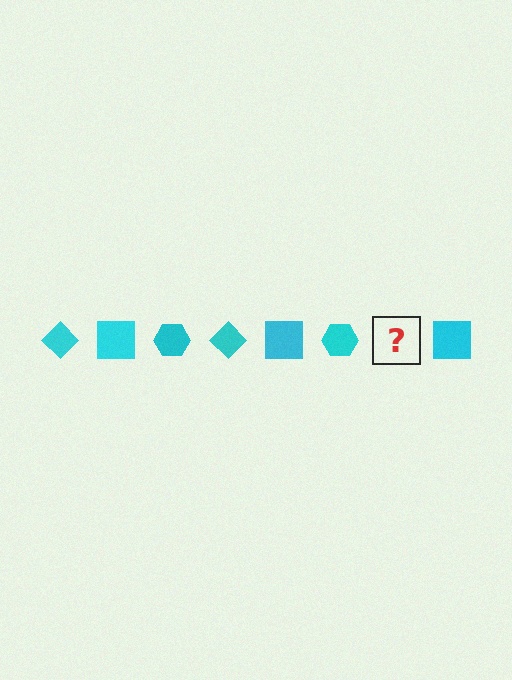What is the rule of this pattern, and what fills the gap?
The rule is that the pattern cycles through diamond, square, hexagon shapes in cyan. The gap should be filled with a cyan diamond.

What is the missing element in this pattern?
The missing element is a cyan diamond.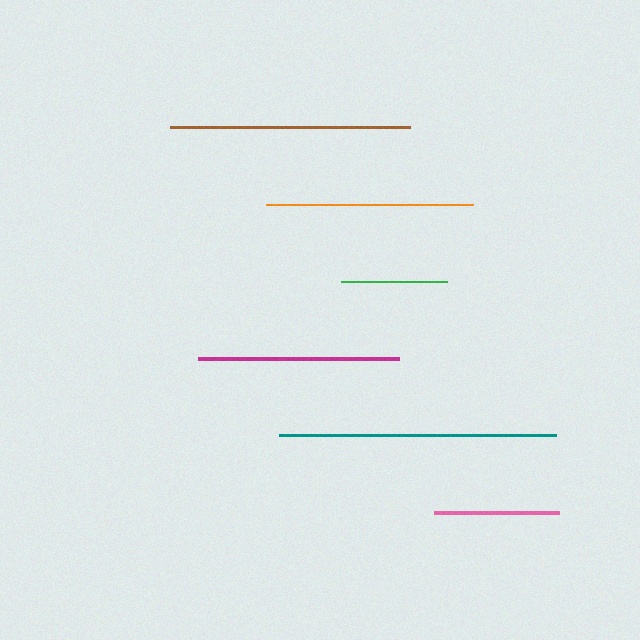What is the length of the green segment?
The green segment is approximately 106 pixels long.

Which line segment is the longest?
The teal line is the longest at approximately 277 pixels.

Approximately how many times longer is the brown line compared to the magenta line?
The brown line is approximately 1.2 times the length of the magenta line.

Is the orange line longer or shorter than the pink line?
The orange line is longer than the pink line.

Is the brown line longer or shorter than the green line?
The brown line is longer than the green line.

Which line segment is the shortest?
The green line is the shortest at approximately 106 pixels.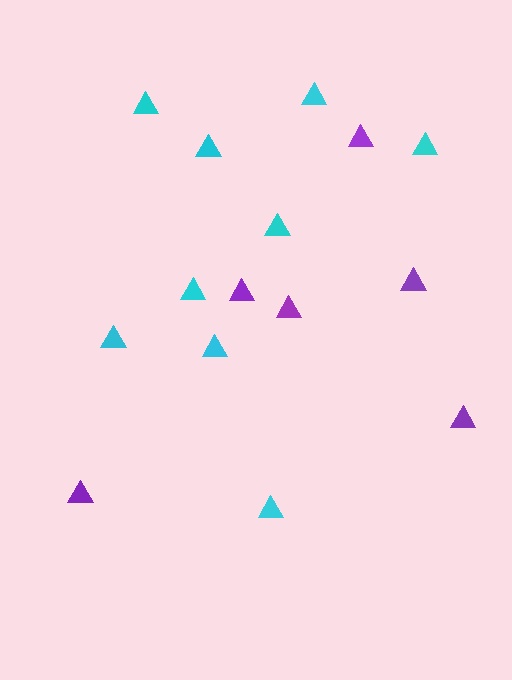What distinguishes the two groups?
There are 2 groups: one group of purple triangles (6) and one group of cyan triangles (9).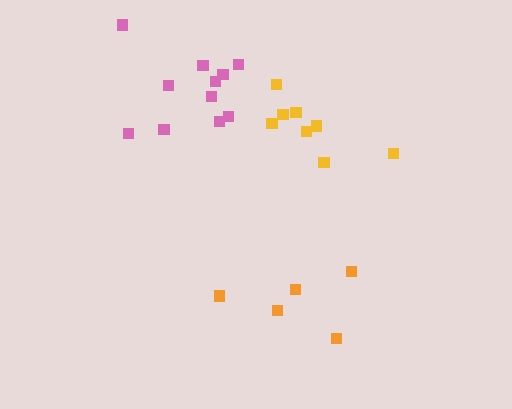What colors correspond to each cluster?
The clusters are colored: orange, pink, yellow.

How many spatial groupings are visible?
There are 3 spatial groupings.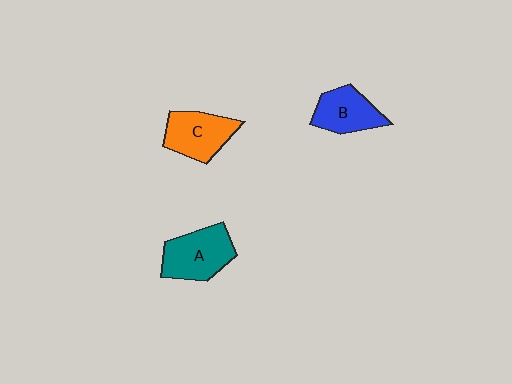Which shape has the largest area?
Shape A (teal).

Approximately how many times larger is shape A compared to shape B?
Approximately 1.2 times.